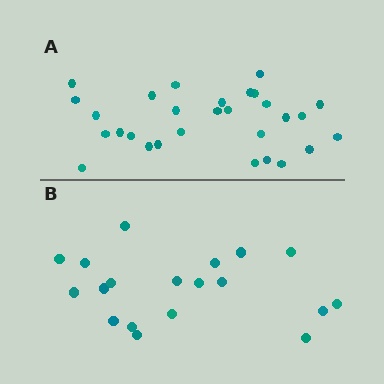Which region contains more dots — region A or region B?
Region A (the top region) has more dots.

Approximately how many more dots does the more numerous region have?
Region A has roughly 10 or so more dots than region B.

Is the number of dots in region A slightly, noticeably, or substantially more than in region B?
Region A has substantially more. The ratio is roughly 1.5 to 1.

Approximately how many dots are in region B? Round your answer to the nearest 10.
About 20 dots. (The exact count is 19, which rounds to 20.)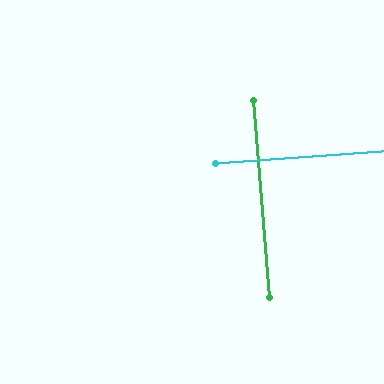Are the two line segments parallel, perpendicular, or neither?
Perpendicular — they meet at approximately 89°.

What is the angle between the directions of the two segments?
Approximately 89 degrees.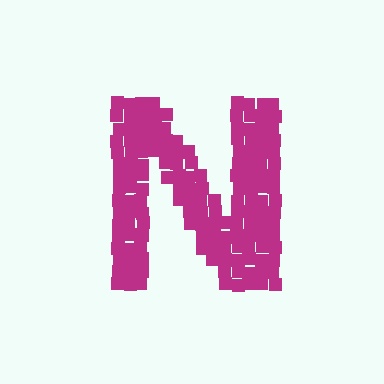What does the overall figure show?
The overall figure shows the letter N.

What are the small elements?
The small elements are squares.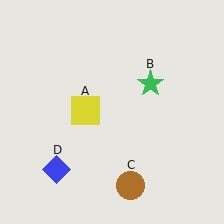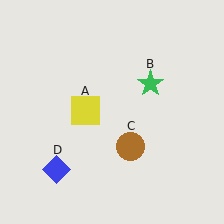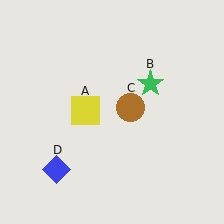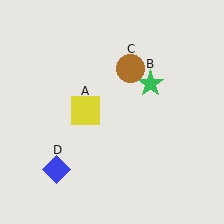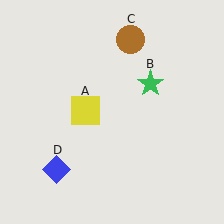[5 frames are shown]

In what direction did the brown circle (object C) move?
The brown circle (object C) moved up.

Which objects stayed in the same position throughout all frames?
Yellow square (object A) and green star (object B) and blue diamond (object D) remained stationary.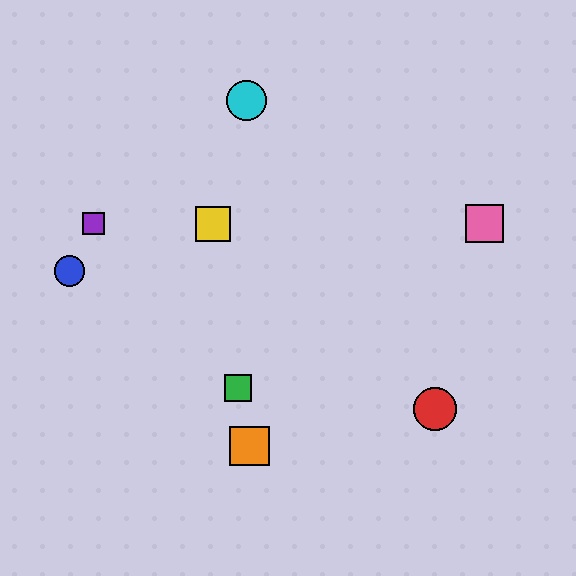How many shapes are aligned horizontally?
3 shapes (the yellow square, the purple square, the pink square) are aligned horizontally.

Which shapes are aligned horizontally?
The yellow square, the purple square, the pink square are aligned horizontally.